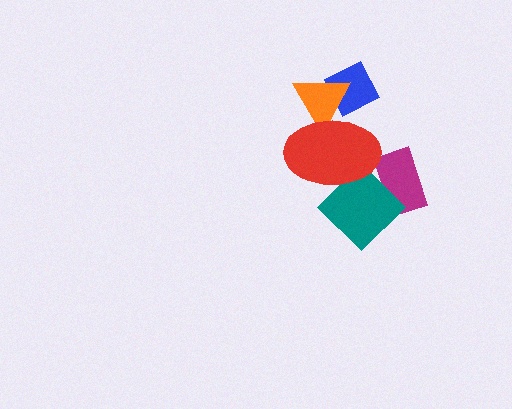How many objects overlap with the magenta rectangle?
1 object overlaps with the magenta rectangle.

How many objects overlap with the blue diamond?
2 objects overlap with the blue diamond.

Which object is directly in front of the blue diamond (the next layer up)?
The orange triangle is directly in front of the blue diamond.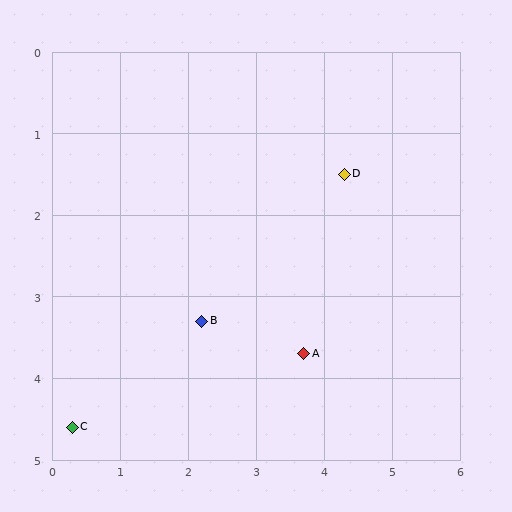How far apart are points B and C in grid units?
Points B and C are about 2.3 grid units apart.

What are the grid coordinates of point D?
Point D is at approximately (4.3, 1.5).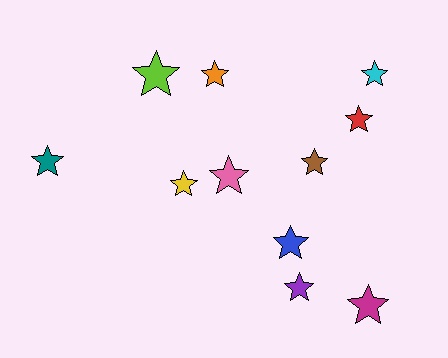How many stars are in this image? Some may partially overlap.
There are 11 stars.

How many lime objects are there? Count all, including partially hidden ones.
There is 1 lime object.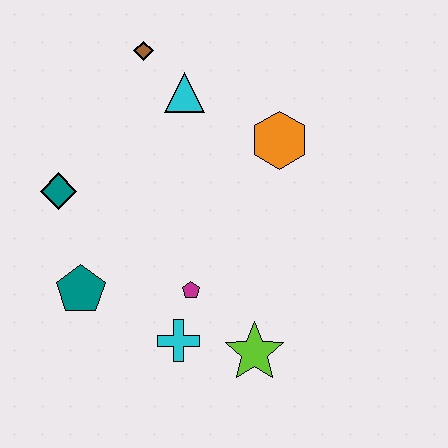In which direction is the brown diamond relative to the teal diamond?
The brown diamond is above the teal diamond.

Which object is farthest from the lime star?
The brown diamond is farthest from the lime star.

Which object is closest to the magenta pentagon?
The cyan cross is closest to the magenta pentagon.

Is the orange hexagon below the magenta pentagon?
No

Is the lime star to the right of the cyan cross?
Yes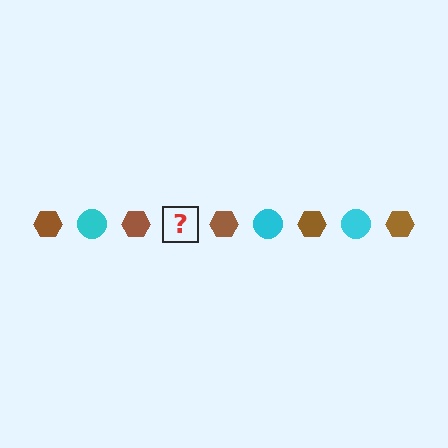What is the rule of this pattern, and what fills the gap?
The rule is that the pattern alternates between brown hexagon and cyan circle. The gap should be filled with a cyan circle.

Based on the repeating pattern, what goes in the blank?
The blank should be a cyan circle.